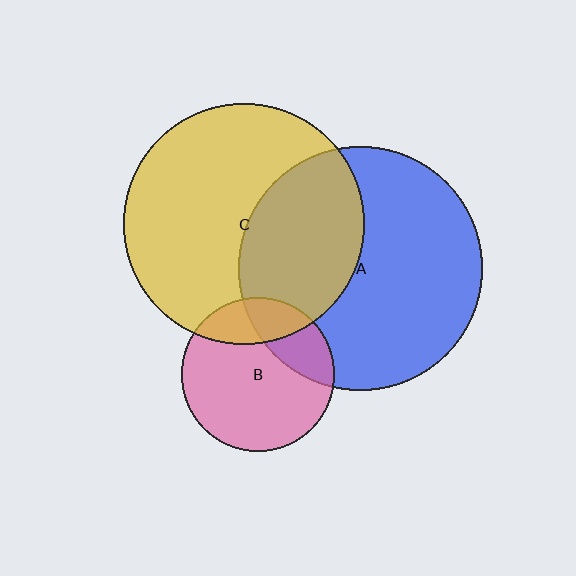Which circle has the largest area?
Circle A (blue).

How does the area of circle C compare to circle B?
Approximately 2.5 times.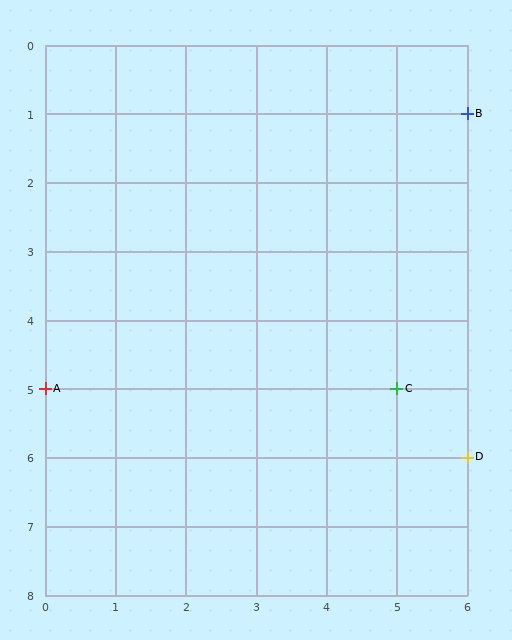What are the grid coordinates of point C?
Point C is at grid coordinates (5, 5).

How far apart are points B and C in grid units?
Points B and C are 1 column and 4 rows apart (about 4.1 grid units diagonally).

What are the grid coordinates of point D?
Point D is at grid coordinates (6, 6).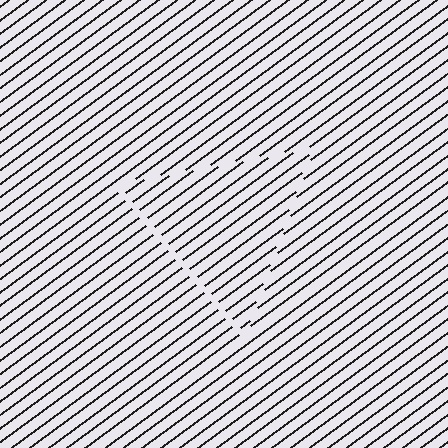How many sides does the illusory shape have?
3 sides — the line-ends trace a triangle.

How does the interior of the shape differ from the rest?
The interior of the shape contains the same grating, shifted by half a period — the contour is defined by the phase discontinuity where line-ends from the inner and outer gratings abut.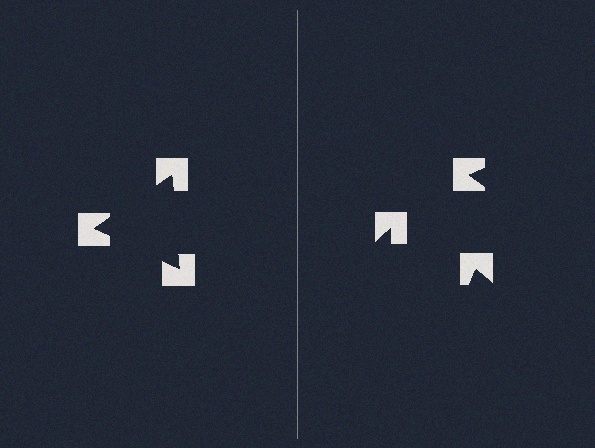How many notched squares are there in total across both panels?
6 — 3 on each side.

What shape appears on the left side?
An illusory triangle.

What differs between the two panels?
The notched squares are positioned identically on both sides; only the wedge orientations differ. On the left they align to a triangle; on the right they are misaligned.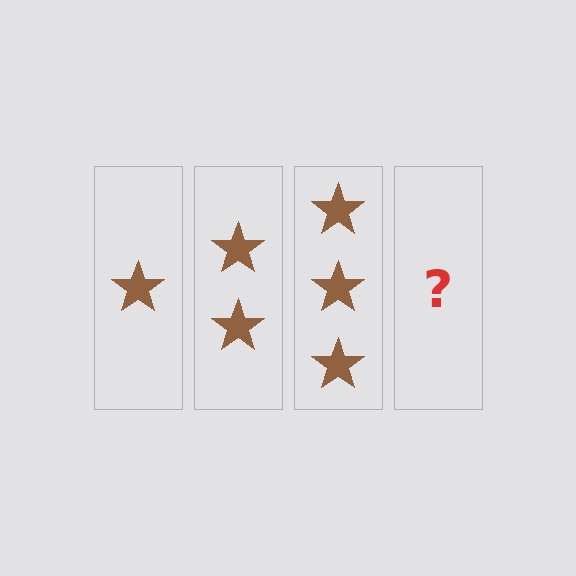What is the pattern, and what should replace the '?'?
The pattern is that each step adds one more star. The '?' should be 4 stars.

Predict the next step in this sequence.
The next step is 4 stars.